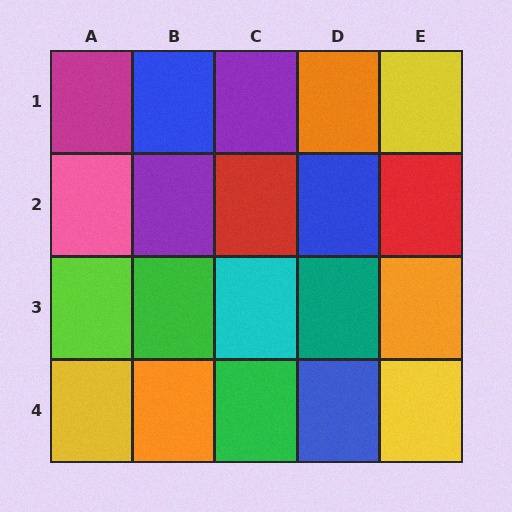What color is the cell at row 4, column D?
Blue.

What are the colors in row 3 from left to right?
Lime, green, cyan, teal, orange.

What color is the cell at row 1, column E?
Yellow.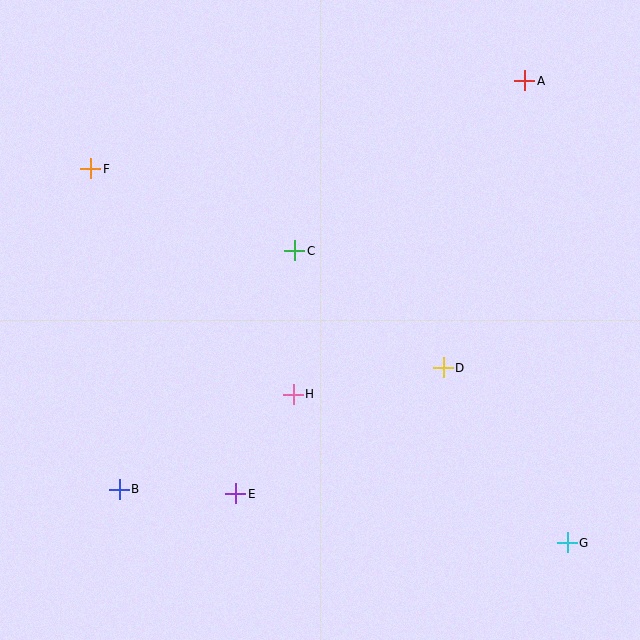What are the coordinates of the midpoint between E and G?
The midpoint between E and G is at (401, 518).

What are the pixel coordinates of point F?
Point F is at (91, 169).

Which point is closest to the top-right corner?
Point A is closest to the top-right corner.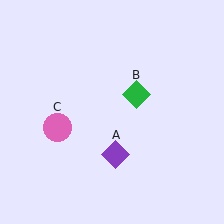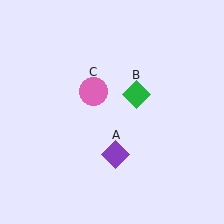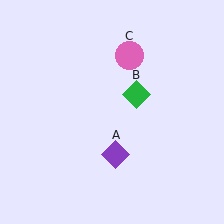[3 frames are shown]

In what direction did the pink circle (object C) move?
The pink circle (object C) moved up and to the right.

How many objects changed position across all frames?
1 object changed position: pink circle (object C).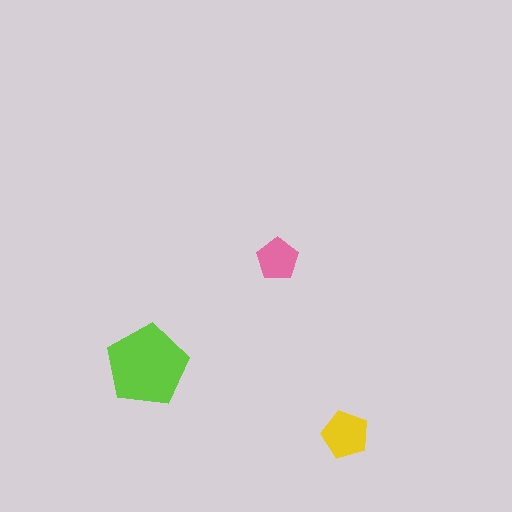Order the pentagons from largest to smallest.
the lime one, the yellow one, the pink one.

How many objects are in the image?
There are 3 objects in the image.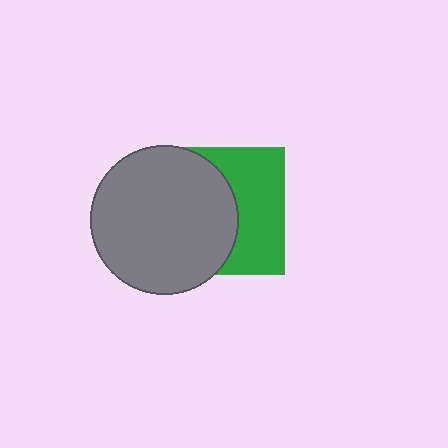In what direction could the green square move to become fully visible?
The green square could move right. That would shift it out from behind the gray circle entirely.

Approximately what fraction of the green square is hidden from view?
Roughly 55% of the green square is hidden behind the gray circle.